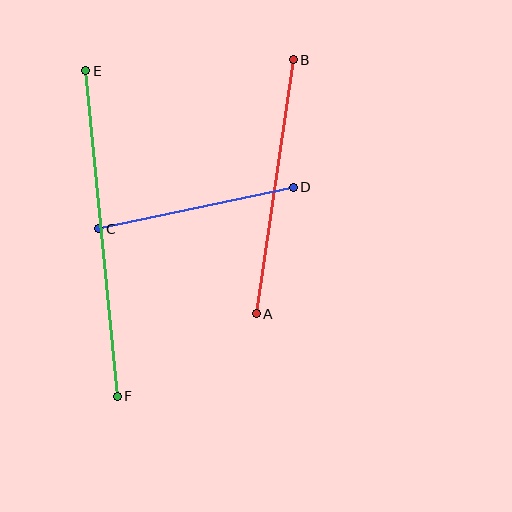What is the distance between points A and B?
The distance is approximately 257 pixels.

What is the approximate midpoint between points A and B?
The midpoint is at approximately (275, 187) pixels.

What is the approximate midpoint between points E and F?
The midpoint is at approximately (101, 233) pixels.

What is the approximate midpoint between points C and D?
The midpoint is at approximately (196, 208) pixels.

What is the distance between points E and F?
The distance is approximately 327 pixels.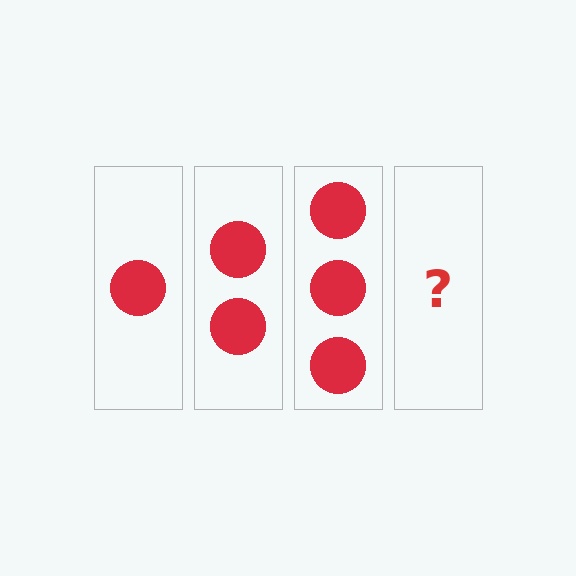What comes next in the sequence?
The next element should be 4 circles.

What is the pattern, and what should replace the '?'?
The pattern is that each step adds one more circle. The '?' should be 4 circles.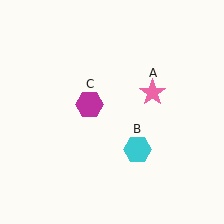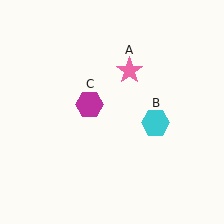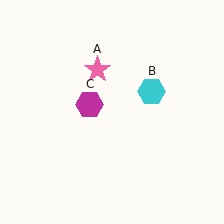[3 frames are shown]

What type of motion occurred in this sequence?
The pink star (object A), cyan hexagon (object B) rotated counterclockwise around the center of the scene.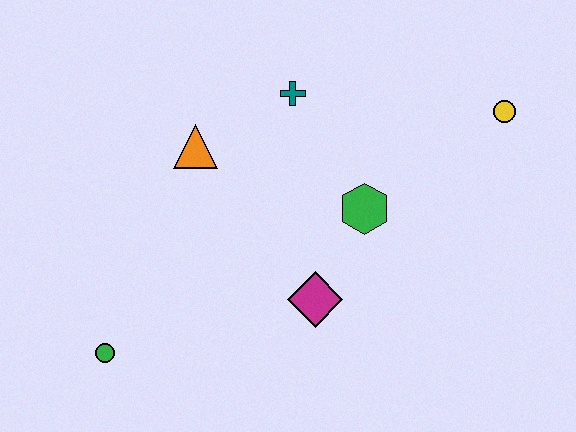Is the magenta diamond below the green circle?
No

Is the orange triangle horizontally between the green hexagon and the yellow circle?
No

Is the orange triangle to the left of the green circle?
No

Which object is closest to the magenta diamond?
The green hexagon is closest to the magenta diamond.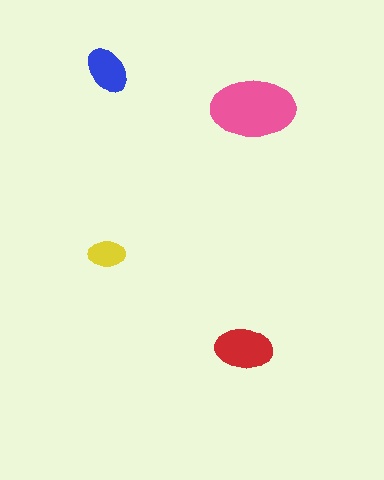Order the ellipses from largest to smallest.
the pink one, the red one, the blue one, the yellow one.